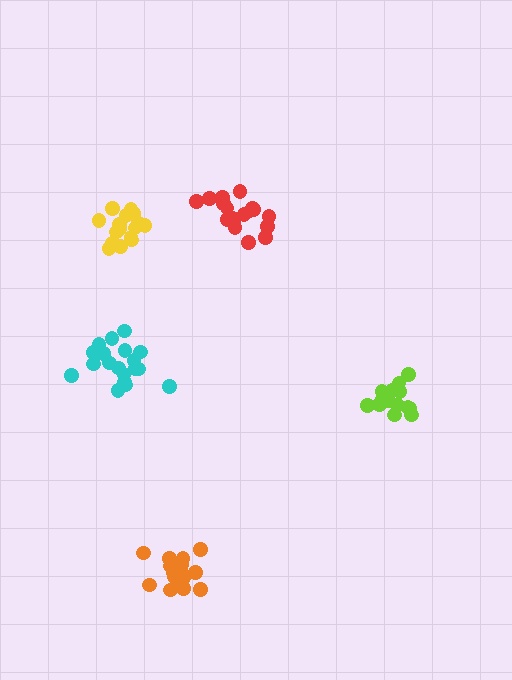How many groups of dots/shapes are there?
There are 5 groups.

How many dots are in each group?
Group 1: 19 dots, Group 2: 16 dots, Group 3: 14 dots, Group 4: 18 dots, Group 5: 17 dots (84 total).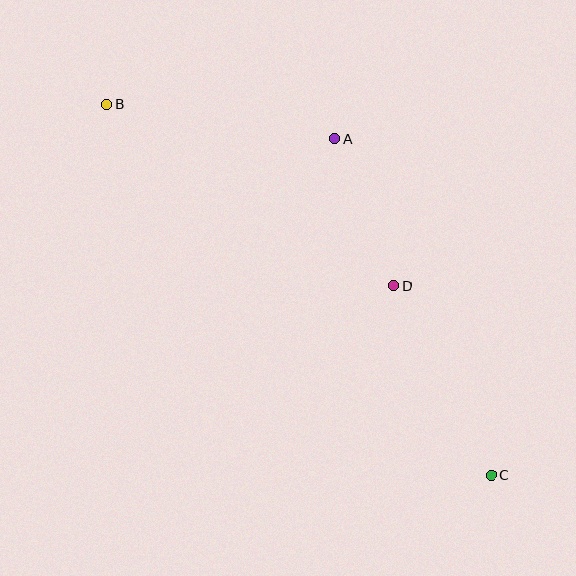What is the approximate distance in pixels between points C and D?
The distance between C and D is approximately 213 pixels.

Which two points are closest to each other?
Points A and D are closest to each other.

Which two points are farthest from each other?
Points B and C are farthest from each other.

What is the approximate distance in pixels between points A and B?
The distance between A and B is approximately 231 pixels.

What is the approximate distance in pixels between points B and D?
The distance between B and D is approximately 339 pixels.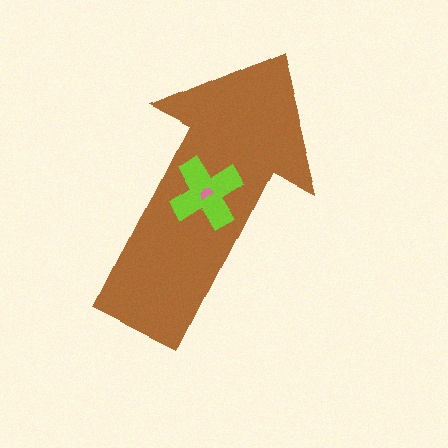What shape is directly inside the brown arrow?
The lime cross.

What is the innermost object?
The pink semicircle.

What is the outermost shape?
The brown arrow.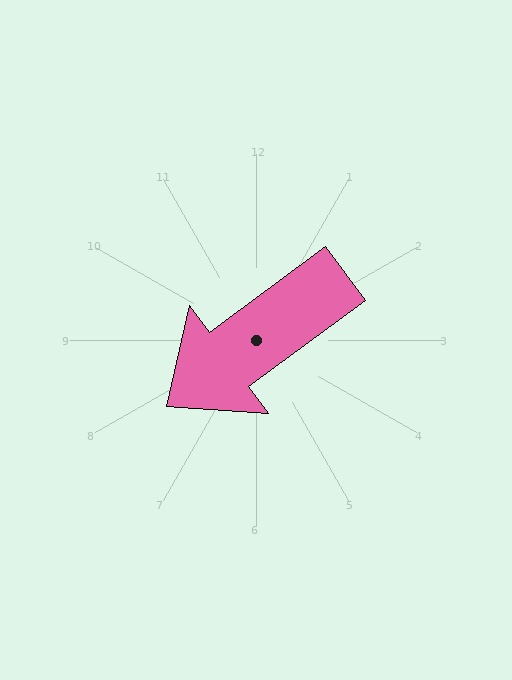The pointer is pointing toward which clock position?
Roughly 8 o'clock.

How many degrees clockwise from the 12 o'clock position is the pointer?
Approximately 234 degrees.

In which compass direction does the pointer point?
Southwest.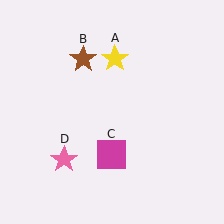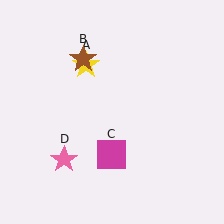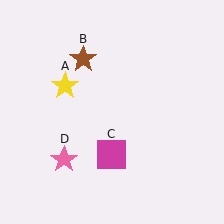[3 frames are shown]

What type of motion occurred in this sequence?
The yellow star (object A) rotated counterclockwise around the center of the scene.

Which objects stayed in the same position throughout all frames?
Brown star (object B) and magenta square (object C) and pink star (object D) remained stationary.